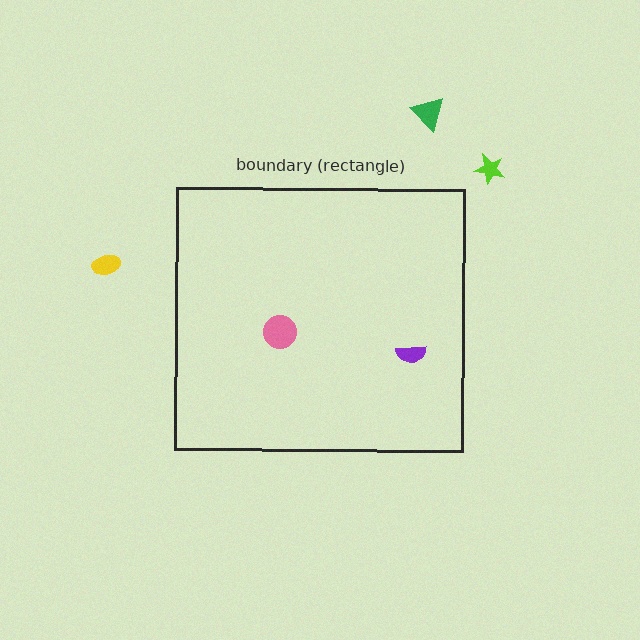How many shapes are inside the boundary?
2 inside, 3 outside.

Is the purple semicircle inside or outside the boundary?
Inside.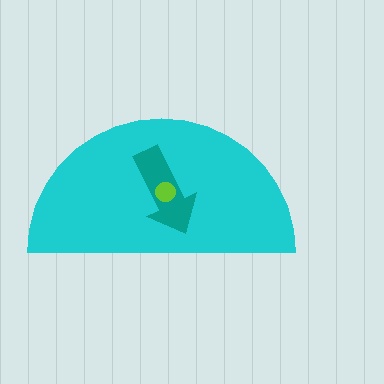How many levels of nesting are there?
3.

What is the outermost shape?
The cyan semicircle.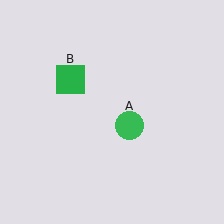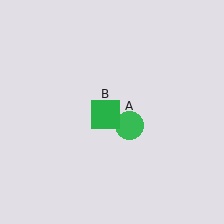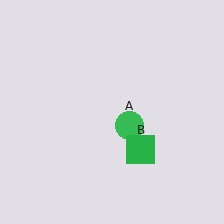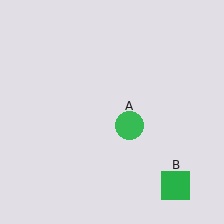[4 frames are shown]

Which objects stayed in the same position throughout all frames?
Green circle (object A) remained stationary.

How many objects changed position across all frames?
1 object changed position: green square (object B).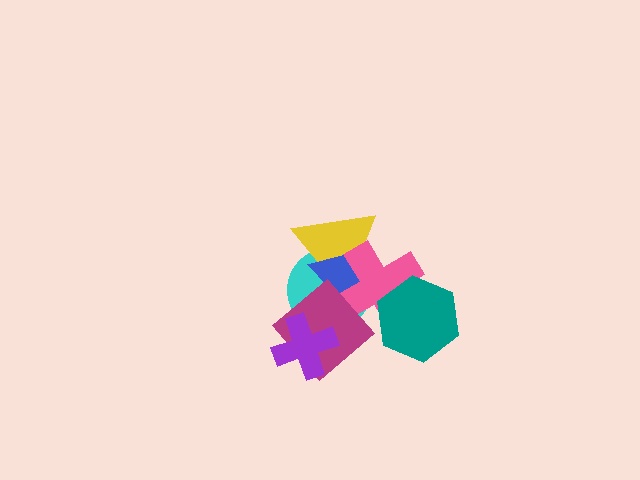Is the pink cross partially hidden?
Yes, it is partially covered by another shape.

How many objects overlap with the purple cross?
2 objects overlap with the purple cross.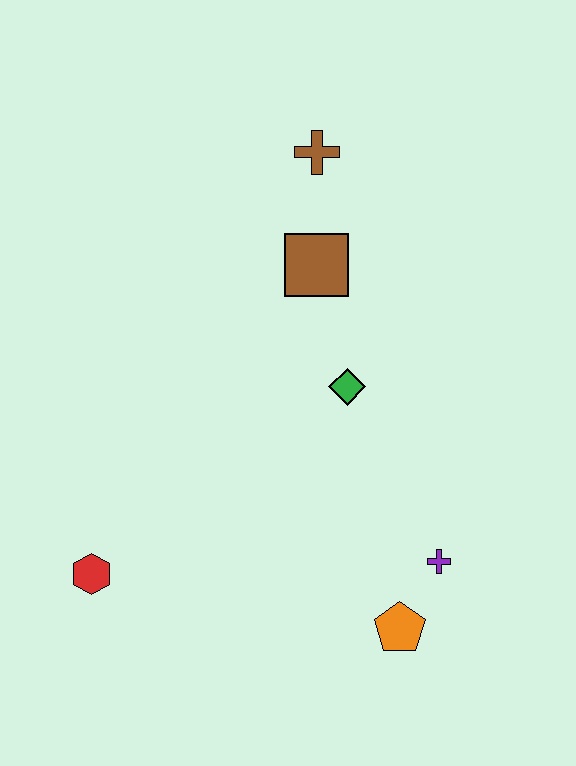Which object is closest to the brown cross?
The brown square is closest to the brown cross.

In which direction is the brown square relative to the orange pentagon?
The brown square is above the orange pentagon.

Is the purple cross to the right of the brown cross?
Yes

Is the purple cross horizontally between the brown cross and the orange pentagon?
No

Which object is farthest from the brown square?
The red hexagon is farthest from the brown square.